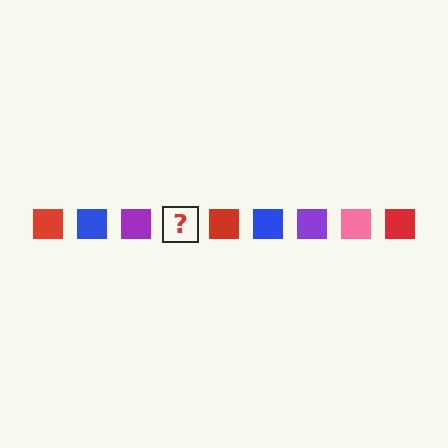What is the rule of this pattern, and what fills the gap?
The rule is that the pattern cycles through red, blue, purple, pink squares. The gap should be filled with a pink square.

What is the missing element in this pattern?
The missing element is a pink square.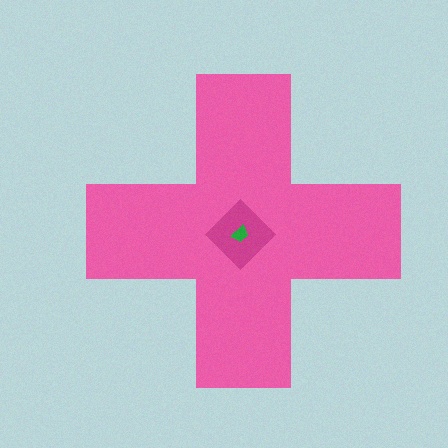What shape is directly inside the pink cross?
The magenta diamond.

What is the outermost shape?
The pink cross.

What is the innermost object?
The green trapezoid.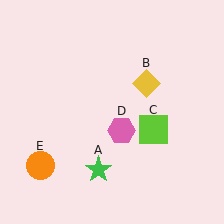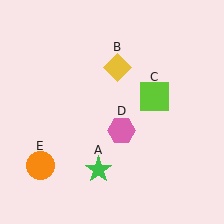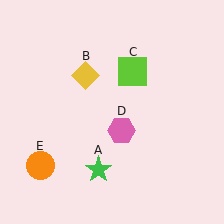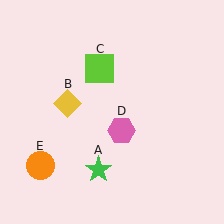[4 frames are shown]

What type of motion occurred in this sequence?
The yellow diamond (object B), lime square (object C) rotated counterclockwise around the center of the scene.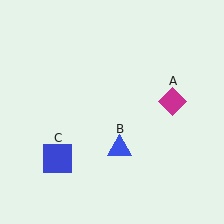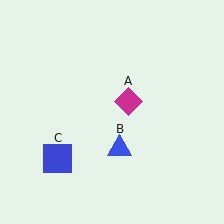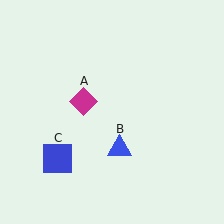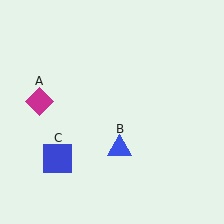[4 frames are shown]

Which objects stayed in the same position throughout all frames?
Blue triangle (object B) and blue square (object C) remained stationary.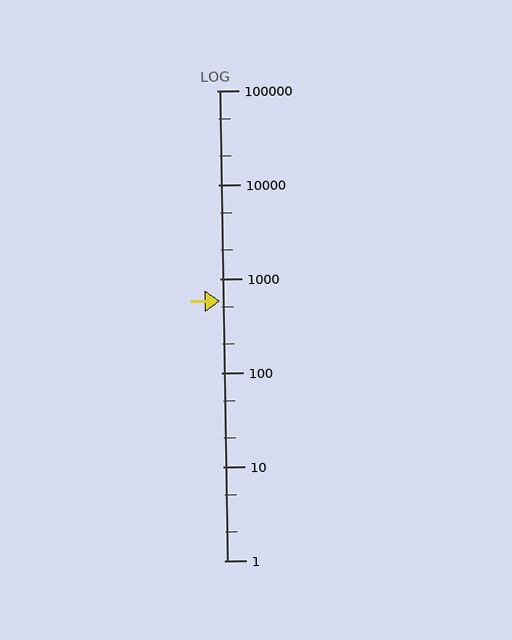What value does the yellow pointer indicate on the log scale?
The pointer indicates approximately 580.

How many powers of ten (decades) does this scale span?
The scale spans 5 decades, from 1 to 100000.